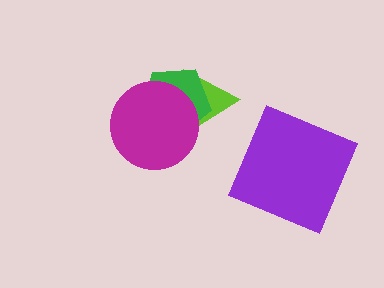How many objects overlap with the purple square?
0 objects overlap with the purple square.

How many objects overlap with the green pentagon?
2 objects overlap with the green pentagon.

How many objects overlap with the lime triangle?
2 objects overlap with the lime triangle.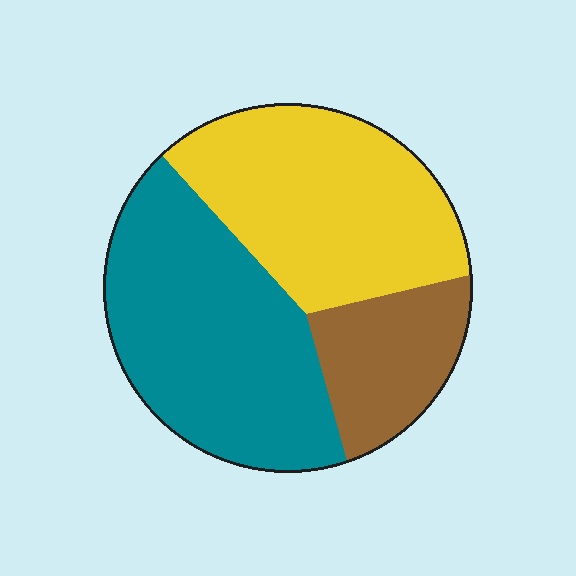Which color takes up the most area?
Teal, at roughly 45%.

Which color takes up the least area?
Brown, at roughly 20%.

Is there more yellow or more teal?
Teal.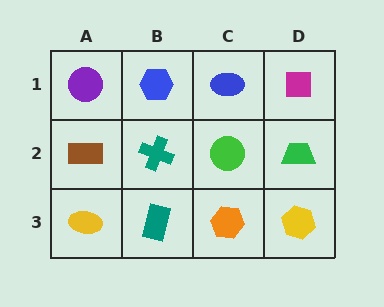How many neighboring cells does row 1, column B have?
3.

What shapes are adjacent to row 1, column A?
A brown rectangle (row 2, column A), a blue hexagon (row 1, column B).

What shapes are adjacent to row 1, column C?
A green circle (row 2, column C), a blue hexagon (row 1, column B), a magenta square (row 1, column D).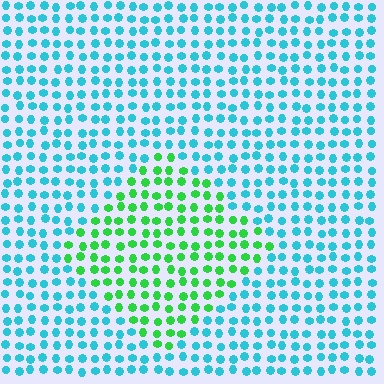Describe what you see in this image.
The image is filled with small cyan elements in a uniform arrangement. A diamond-shaped region is visible where the elements are tinted to a slightly different hue, forming a subtle color boundary.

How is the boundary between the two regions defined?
The boundary is defined purely by a slight shift in hue (about 58 degrees). Spacing, size, and orientation are identical on both sides.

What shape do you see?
I see a diamond.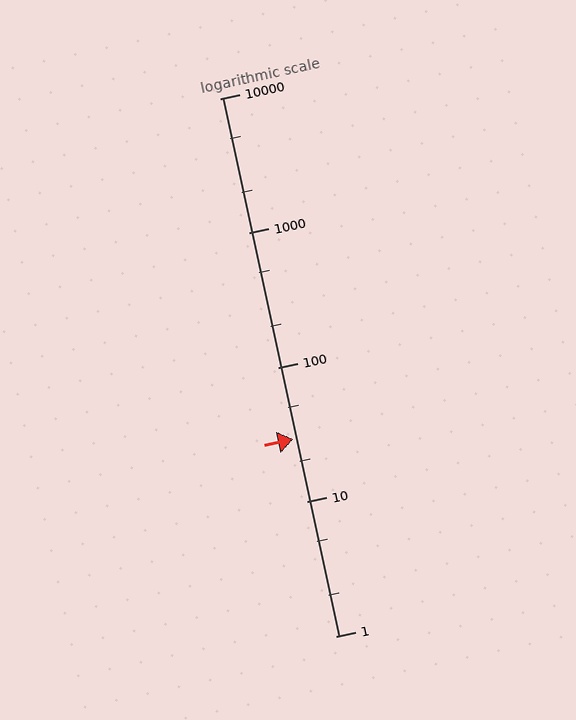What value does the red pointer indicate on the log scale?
The pointer indicates approximately 29.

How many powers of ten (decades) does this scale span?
The scale spans 4 decades, from 1 to 10000.